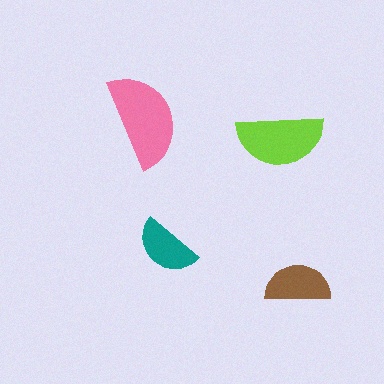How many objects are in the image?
There are 4 objects in the image.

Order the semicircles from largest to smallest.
the pink one, the lime one, the brown one, the teal one.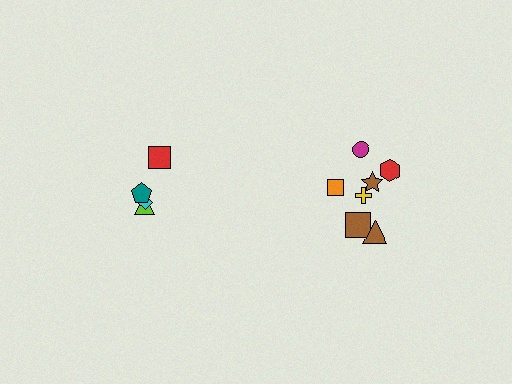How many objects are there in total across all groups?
There are 11 objects.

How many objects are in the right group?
There are 7 objects.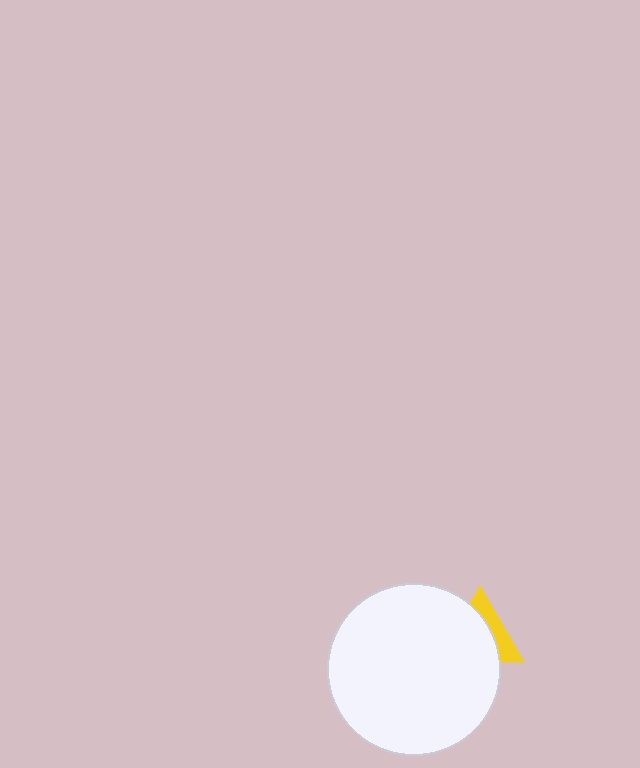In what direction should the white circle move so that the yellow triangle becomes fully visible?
The white circle should move toward the lower-left. That is the shortest direction to clear the overlap and leave the yellow triangle fully visible.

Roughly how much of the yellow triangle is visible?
A small part of it is visible (roughly 35%).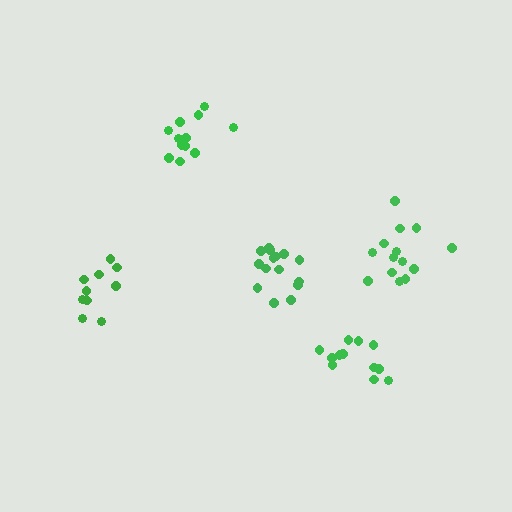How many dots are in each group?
Group 1: 15 dots, Group 2: 10 dots, Group 3: 12 dots, Group 4: 12 dots, Group 5: 14 dots (63 total).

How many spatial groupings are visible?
There are 5 spatial groupings.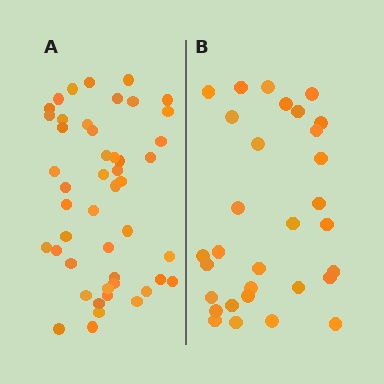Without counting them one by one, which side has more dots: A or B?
Region A (the left region) has more dots.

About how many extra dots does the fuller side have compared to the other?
Region A has approximately 15 more dots than region B.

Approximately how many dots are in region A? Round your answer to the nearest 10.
About 50 dots. (The exact count is 47, which rounds to 50.)